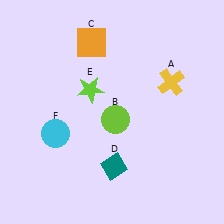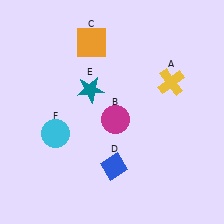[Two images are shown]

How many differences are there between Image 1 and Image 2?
There are 3 differences between the two images.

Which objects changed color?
B changed from lime to magenta. D changed from teal to blue. E changed from lime to teal.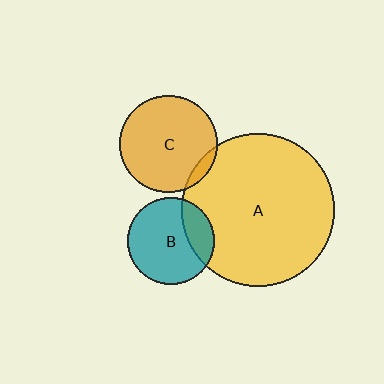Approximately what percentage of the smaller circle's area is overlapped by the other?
Approximately 10%.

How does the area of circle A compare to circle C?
Approximately 2.5 times.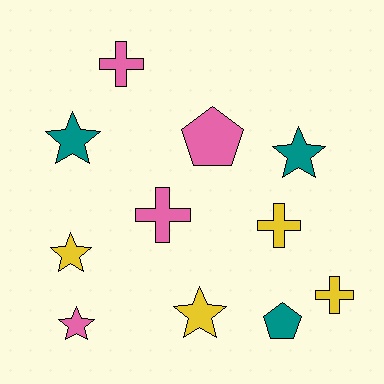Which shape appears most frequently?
Star, with 5 objects.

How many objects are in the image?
There are 11 objects.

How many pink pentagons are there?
There is 1 pink pentagon.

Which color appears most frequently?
Yellow, with 4 objects.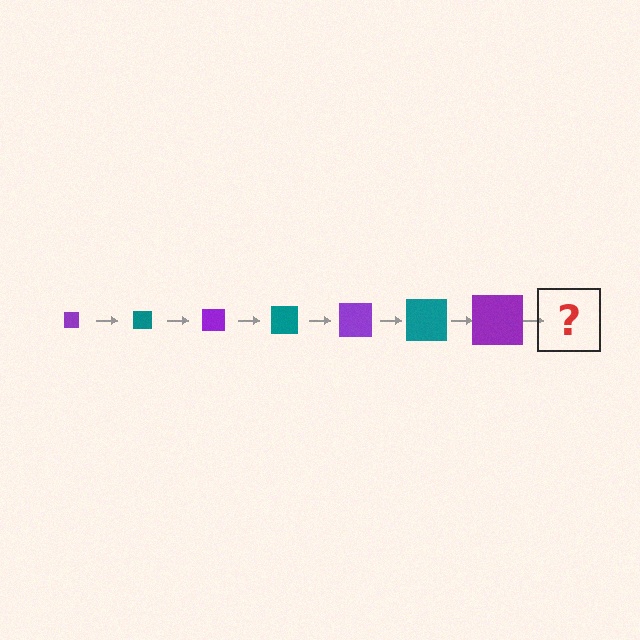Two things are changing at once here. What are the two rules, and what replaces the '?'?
The two rules are that the square grows larger each step and the color cycles through purple and teal. The '?' should be a teal square, larger than the previous one.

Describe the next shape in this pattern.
It should be a teal square, larger than the previous one.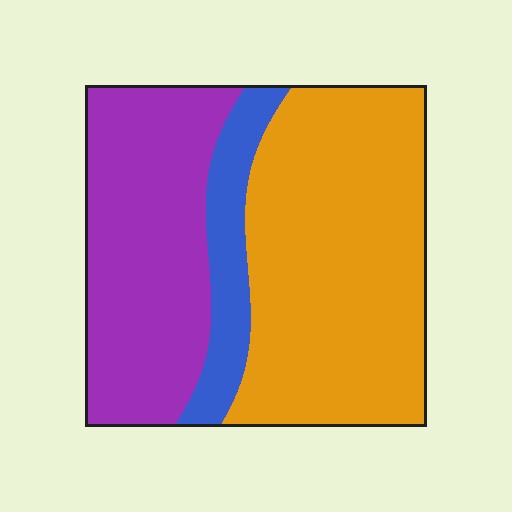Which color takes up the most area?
Orange, at roughly 50%.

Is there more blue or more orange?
Orange.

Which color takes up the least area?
Blue, at roughly 10%.